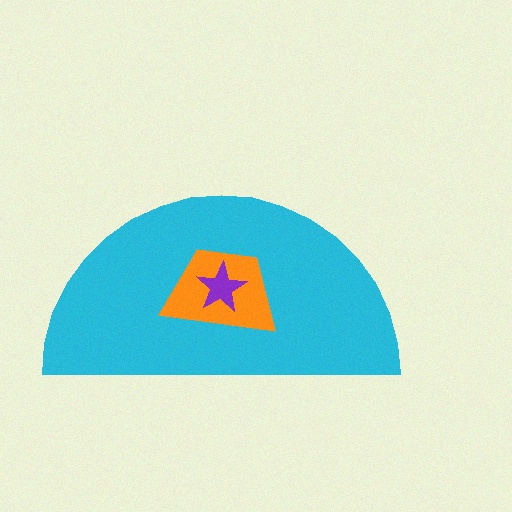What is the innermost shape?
The purple star.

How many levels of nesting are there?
3.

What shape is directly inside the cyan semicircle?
The orange trapezoid.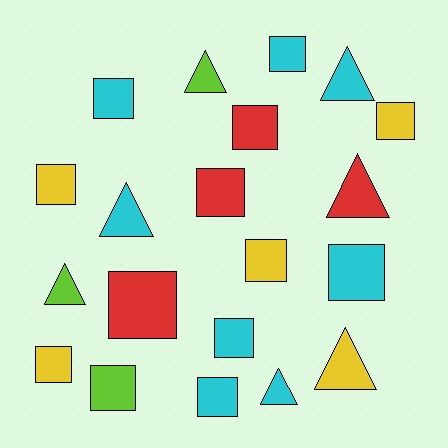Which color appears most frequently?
Cyan, with 8 objects.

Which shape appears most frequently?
Square, with 13 objects.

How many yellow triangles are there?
There is 1 yellow triangle.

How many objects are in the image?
There are 20 objects.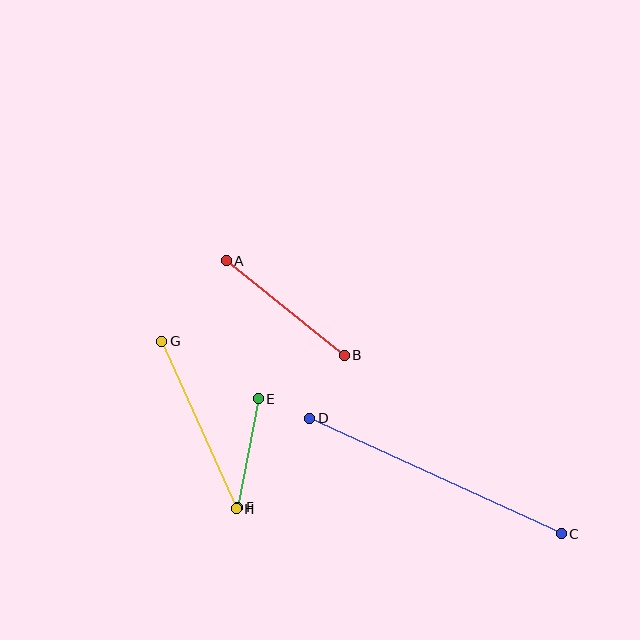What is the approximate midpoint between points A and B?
The midpoint is at approximately (285, 308) pixels.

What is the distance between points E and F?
The distance is approximately 111 pixels.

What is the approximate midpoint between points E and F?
The midpoint is at approximately (248, 453) pixels.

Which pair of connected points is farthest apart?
Points C and D are farthest apart.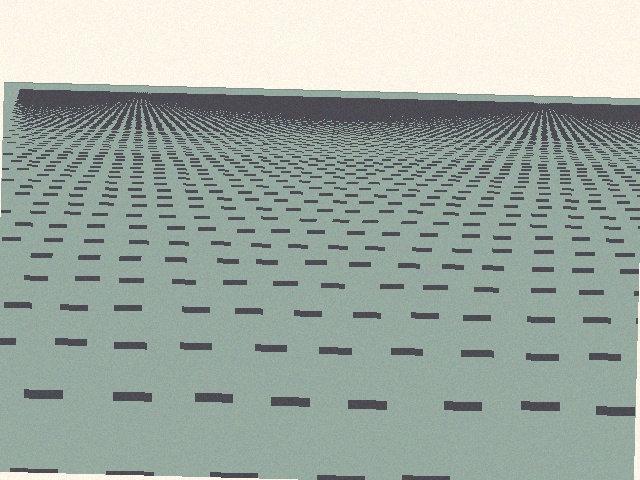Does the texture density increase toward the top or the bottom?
Density increases toward the top.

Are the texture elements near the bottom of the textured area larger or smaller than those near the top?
Larger. Near the bottom, elements are closer to the viewer and appear at a bigger on-screen size.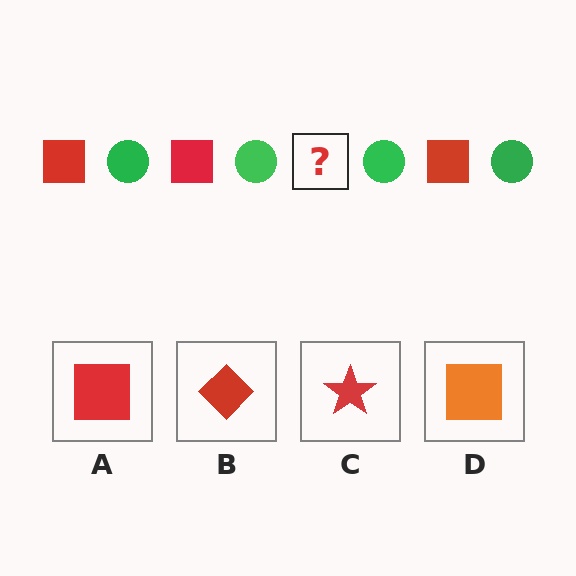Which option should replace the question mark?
Option A.